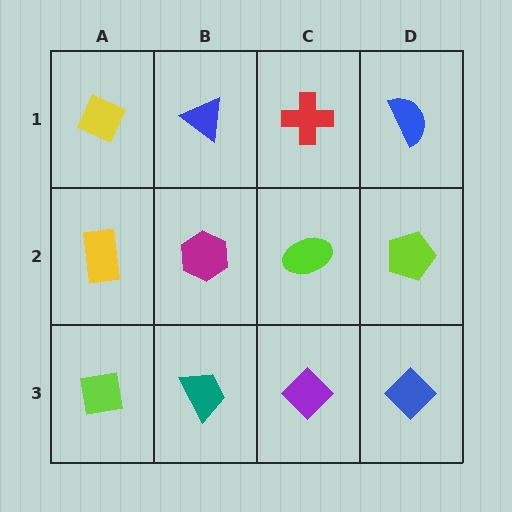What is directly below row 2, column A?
A lime square.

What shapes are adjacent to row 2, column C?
A red cross (row 1, column C), a purple diamond (row 3, column C), a magenta hexagon (row 2, column B), a lime pentagon (row 2, column D).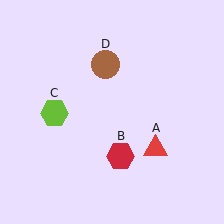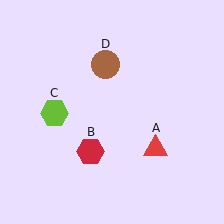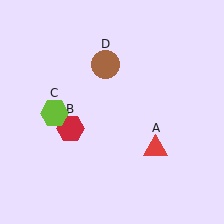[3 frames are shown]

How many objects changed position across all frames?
1 object changed position: red hexagon (object B).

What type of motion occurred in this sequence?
The red hexagon (object B) rotated clockwise around the center of the scene.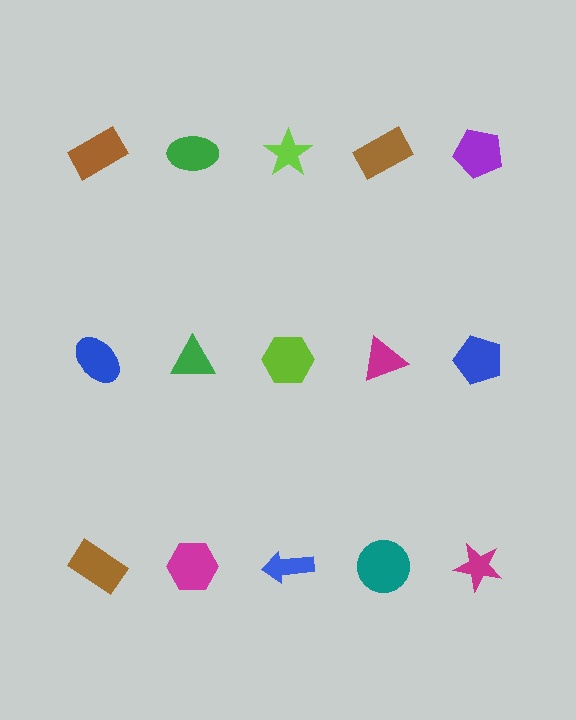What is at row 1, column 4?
A brown rectangle.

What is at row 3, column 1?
A brown rectangle.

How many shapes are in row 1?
5 shapes.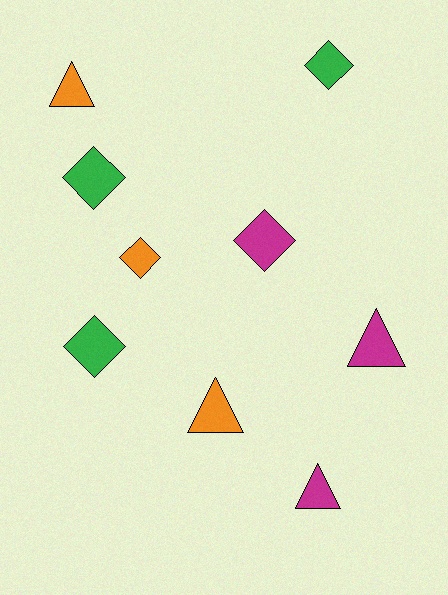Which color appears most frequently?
Green, with 3 objects.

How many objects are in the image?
There are 9 objects.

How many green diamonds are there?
There are 3 green diamonds.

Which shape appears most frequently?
Diamond, with 5 objects.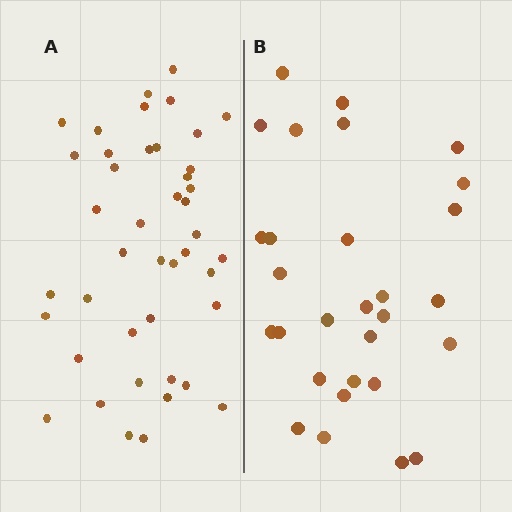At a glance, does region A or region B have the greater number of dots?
Region A (the left region) has more dots.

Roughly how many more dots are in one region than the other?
Region A has approximately 15 more dots than region B.